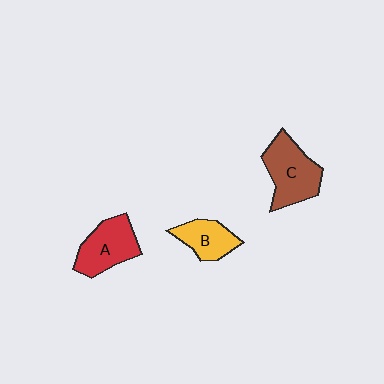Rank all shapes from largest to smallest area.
From largest to smallest: C (brown), A (red), B (yellow).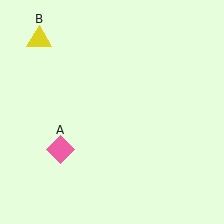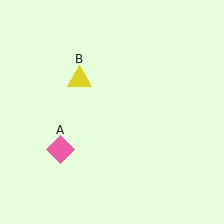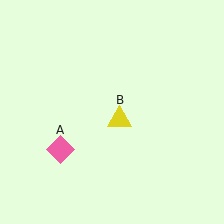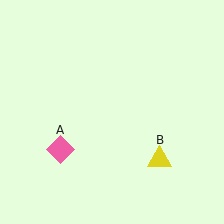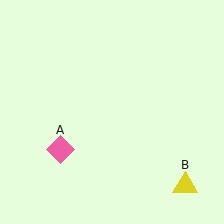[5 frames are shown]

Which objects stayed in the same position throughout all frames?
Pink diamond (object A) remained stationary.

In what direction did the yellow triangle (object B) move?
The yellow triangle (object B) moved down and to the right.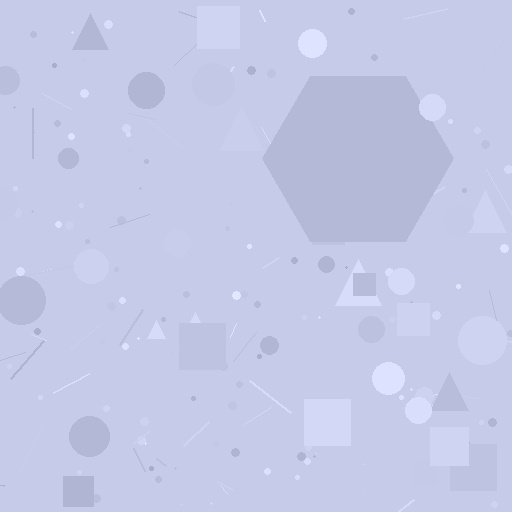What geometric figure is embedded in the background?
A hexagon is embedded in the background.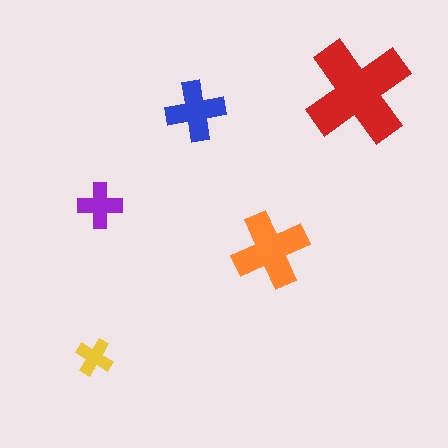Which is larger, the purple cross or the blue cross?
The blue one.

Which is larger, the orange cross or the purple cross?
The orange one.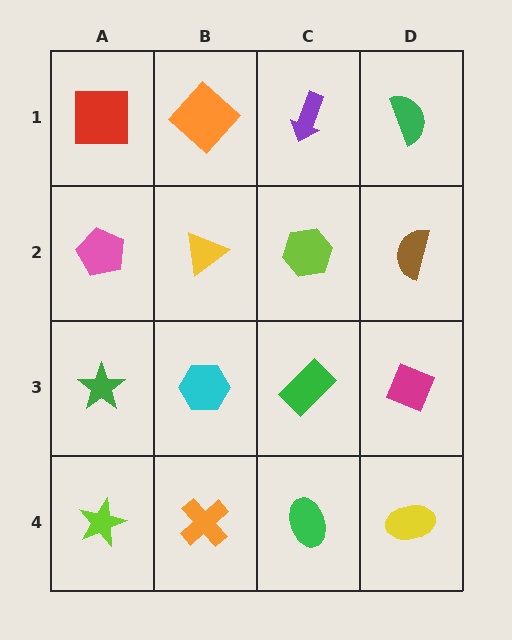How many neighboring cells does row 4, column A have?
2.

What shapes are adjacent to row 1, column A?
A pink pentagon (row 2, column A), an orange diamond (row 1, column B).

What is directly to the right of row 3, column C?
A magenta diamond.